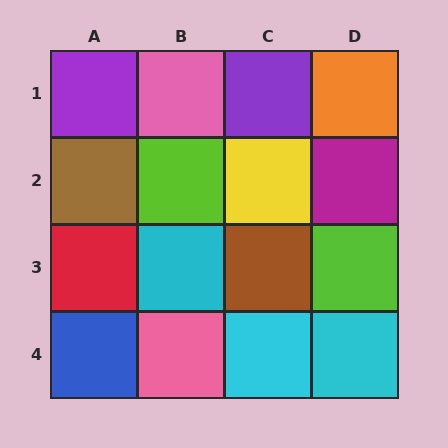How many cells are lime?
2 cells are lime.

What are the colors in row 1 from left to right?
Purple, pink, purple, orange.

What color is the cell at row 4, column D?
Cyan.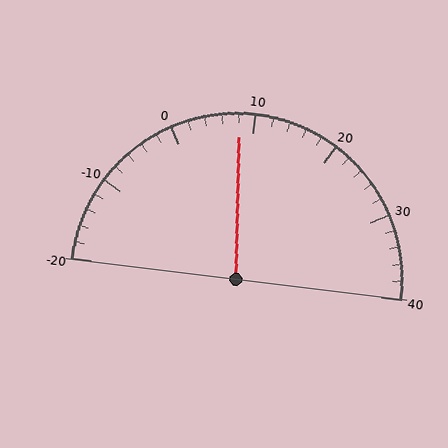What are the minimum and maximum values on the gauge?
The gauge ranges from -20 to 40.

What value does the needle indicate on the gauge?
The needle indicates approximately 8.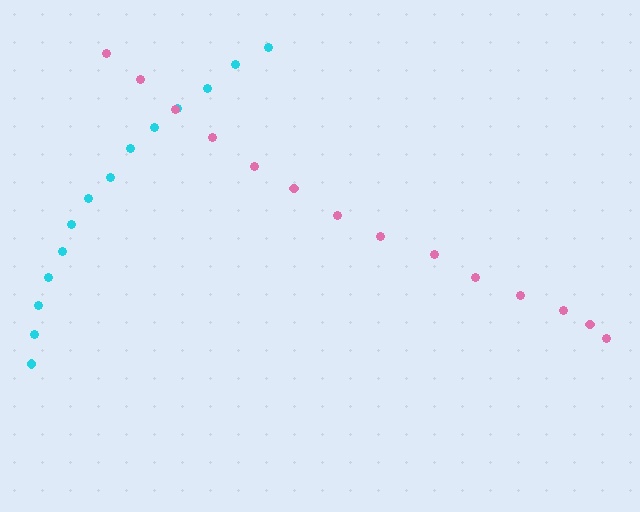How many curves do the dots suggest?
There are 2 distinct paths.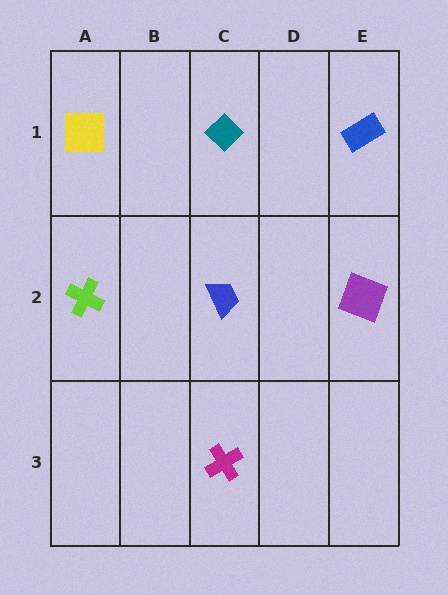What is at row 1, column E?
A blue rectangle.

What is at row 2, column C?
A blue trapezoid.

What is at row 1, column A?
A yellow square.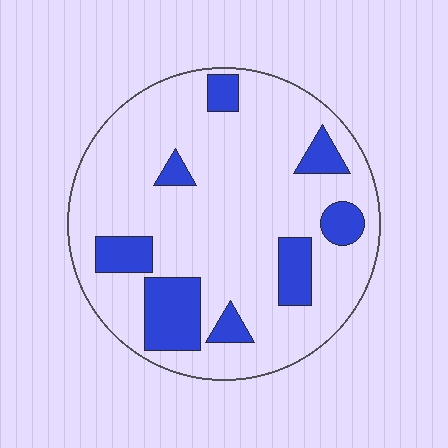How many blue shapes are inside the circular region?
8.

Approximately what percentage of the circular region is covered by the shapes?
Approximately 20%.